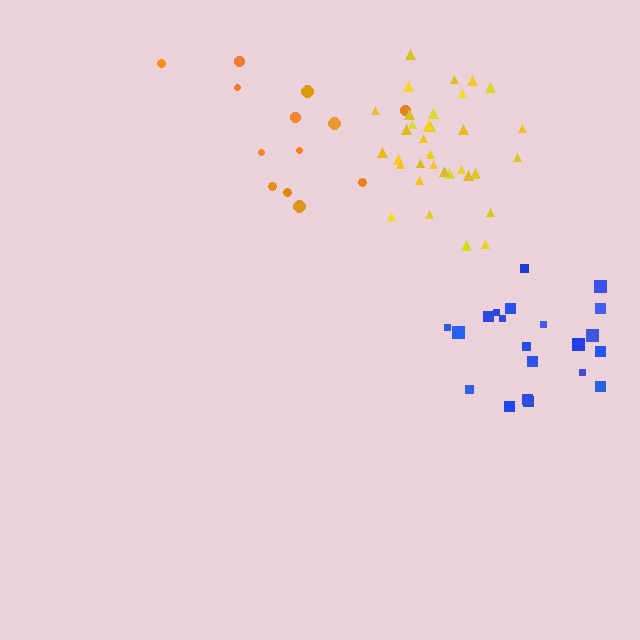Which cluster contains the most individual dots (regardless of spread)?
Yellow (34).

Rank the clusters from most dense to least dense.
yellow, blue, orange.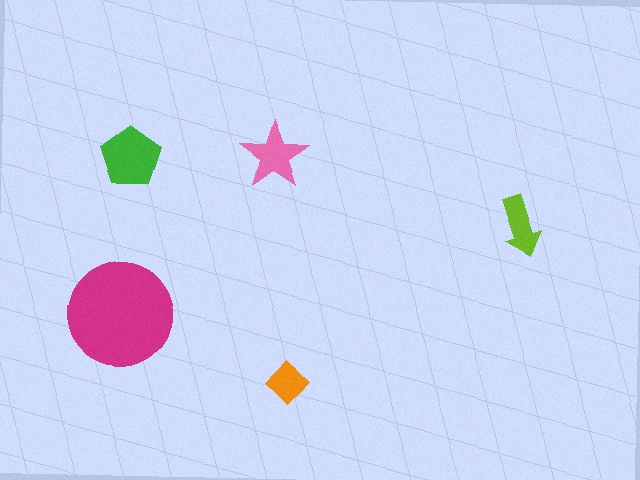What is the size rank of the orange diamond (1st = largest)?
5th.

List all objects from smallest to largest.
The orange diamond, the lime arrow, the pink star, the green pentagon, the magenta circle.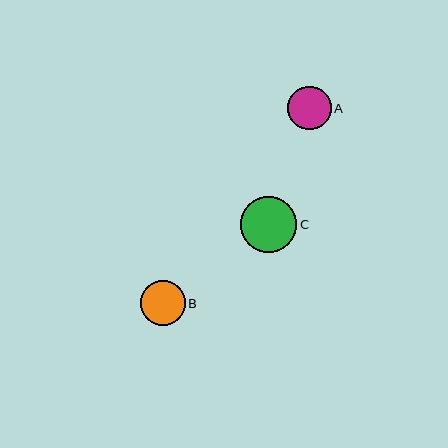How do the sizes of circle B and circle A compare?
Circle B and circle A are approximately the same size.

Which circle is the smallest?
Circle A is the smallest with a size of approximately 43 pixels.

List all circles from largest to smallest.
From largest to smallest: C, B, A.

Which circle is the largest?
Circle C is the largest with a size of approximately 56 pixels.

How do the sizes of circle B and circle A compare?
Circle B and circle A are approximately the same size.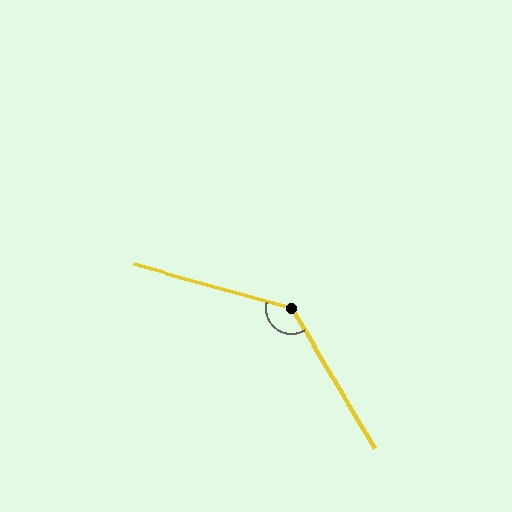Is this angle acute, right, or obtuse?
It is obtuse.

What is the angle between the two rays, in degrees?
Approximately 137 degrees.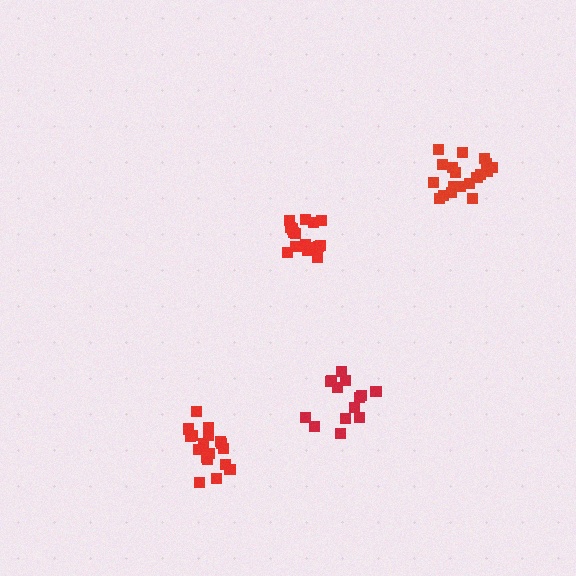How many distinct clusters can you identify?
There are 4 distinct clusters.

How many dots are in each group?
Group 1: 14 dots, Group 2: 18 dots, Group 3: 19 dots, Group 4: 18 dots (69 total).